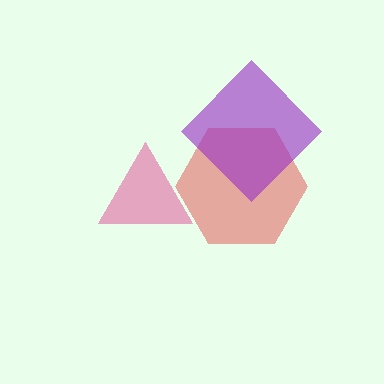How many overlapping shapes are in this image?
There are 3 overlapping shapes in the image.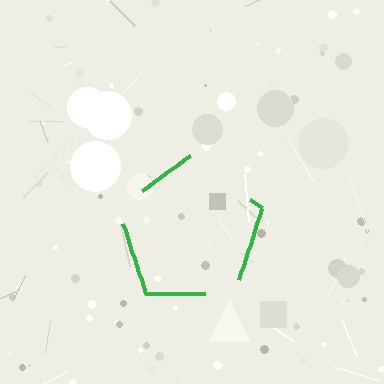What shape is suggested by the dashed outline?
The dashed outline suggests a pentagon.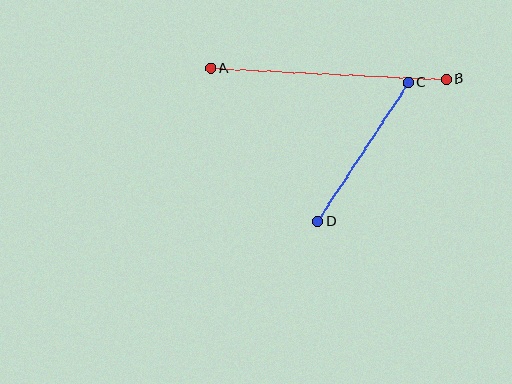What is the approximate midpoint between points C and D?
The midpoint is at approximately (363, 152) pixels.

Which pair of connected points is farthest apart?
Points A and B are farthest apart.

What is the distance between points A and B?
The distance is approximately 236 pixels.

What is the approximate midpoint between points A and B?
The midpoint is at approximately (329, 74) pixels.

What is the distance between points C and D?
The distance is approximately 165 pixels.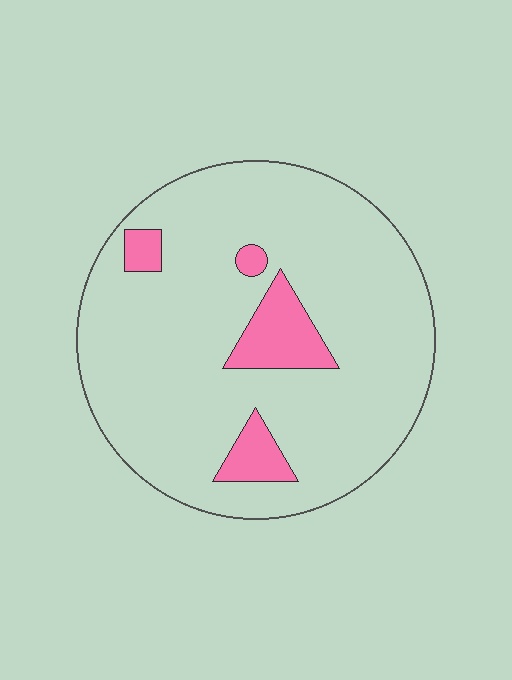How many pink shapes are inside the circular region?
4.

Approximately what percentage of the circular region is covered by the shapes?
Approximately 10%.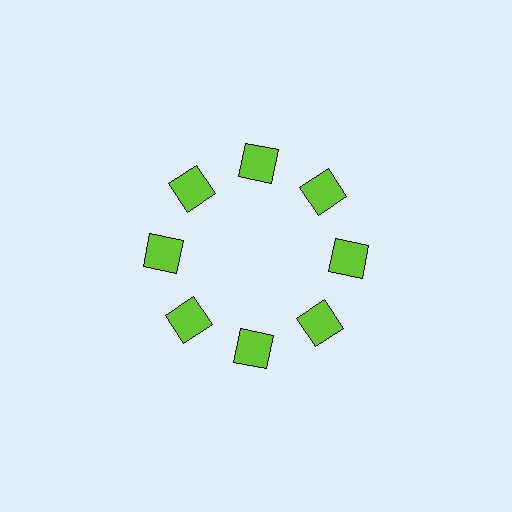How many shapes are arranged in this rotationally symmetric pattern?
There are 8 shapes, arranged in 8 groups of 1.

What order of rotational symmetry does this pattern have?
This pattern has 8-fold rotational symmetry.